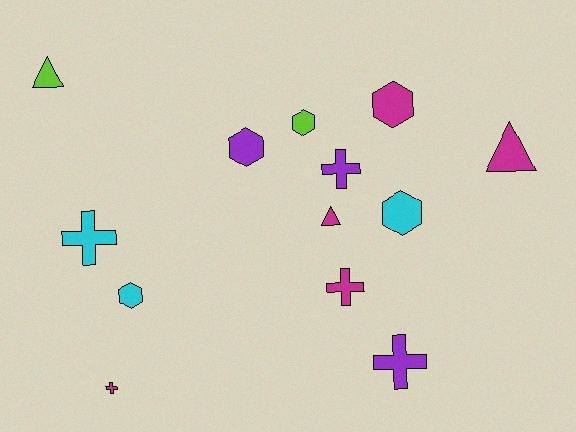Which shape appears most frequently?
Cross, with 5 objects.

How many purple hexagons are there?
There is 1 purple hexagon.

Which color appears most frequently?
Magenta, with 5 objects.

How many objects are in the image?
There are 13 objects.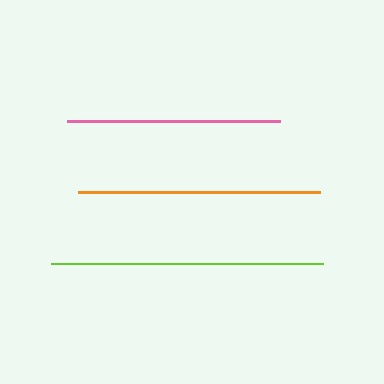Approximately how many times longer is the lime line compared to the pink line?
The lime line is approximately 1.3 times the length of the pink line.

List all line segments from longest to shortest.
From longest to shortest: lime, orange, pink.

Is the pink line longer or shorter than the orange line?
The orange line is longer than the pink line.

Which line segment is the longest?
The lime line is the longest at approximately 273 pixels.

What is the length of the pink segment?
The pink segment is approximately 214 pixels long.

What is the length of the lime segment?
The lime segment is approximately 273 pixels long.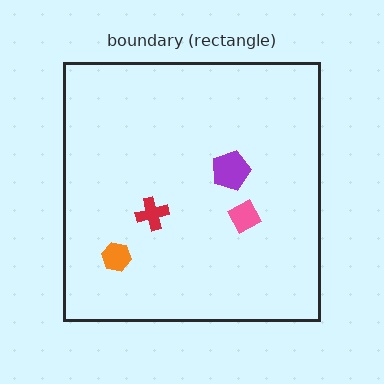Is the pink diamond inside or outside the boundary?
Inside.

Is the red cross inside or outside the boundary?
Inside.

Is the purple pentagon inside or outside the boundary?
Inside.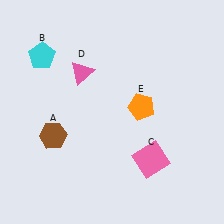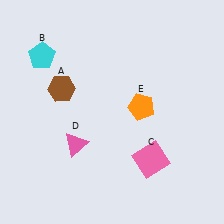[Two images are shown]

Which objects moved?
The objects that moved are: the brown hexagon (A), the pink triangle (D).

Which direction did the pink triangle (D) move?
The pink triangle (D) moved down.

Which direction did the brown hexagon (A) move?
The brown hexagon (A) moved up.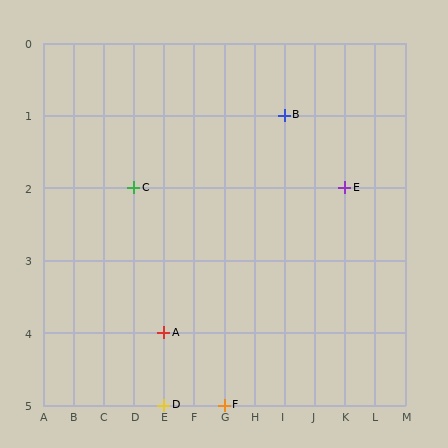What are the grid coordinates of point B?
Point B is at grid coordinates (I, 1).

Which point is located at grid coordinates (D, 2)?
Point C is at (D, 2).